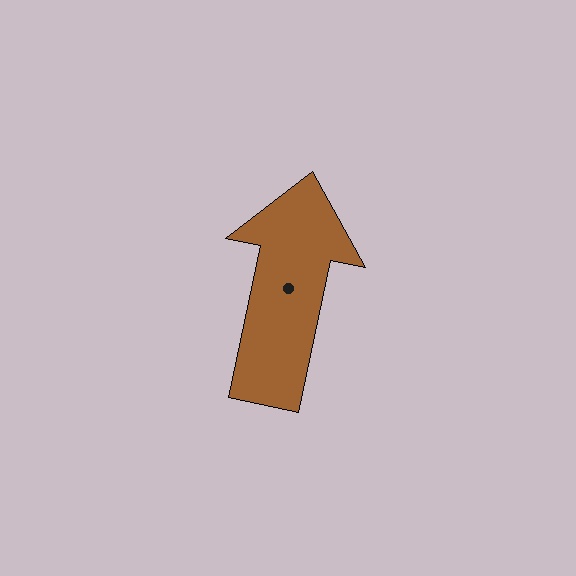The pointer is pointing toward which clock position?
Roughly 12 o'clock.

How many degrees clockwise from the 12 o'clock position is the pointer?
Approximately 12 degrees.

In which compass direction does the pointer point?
North.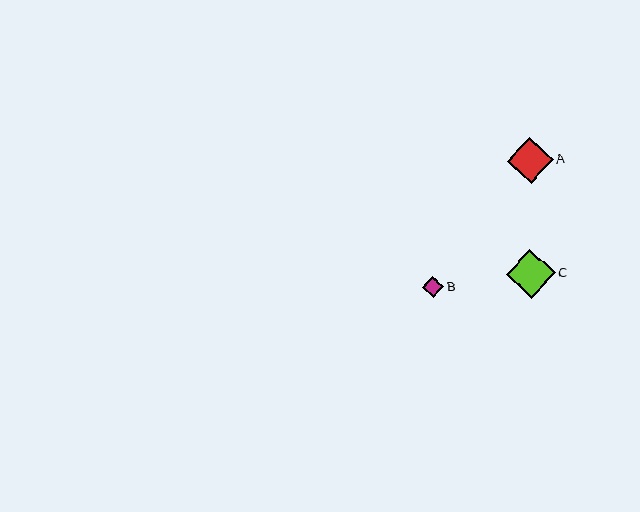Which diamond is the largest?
Diamond C is the largest with a size of approximately 49 pixels.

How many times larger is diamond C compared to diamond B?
Diamond C is approximately 2.3 times the size of diamond B.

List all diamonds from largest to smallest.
From largest to smallest: C, A, B.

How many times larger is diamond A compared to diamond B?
Diamond A is approximately 2.1 times the size of diamond B.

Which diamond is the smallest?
Diamond B is the smallest with a size of approximately 21 pixels.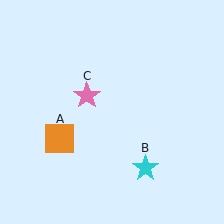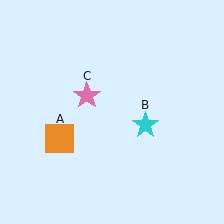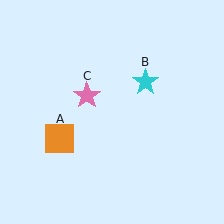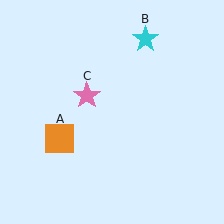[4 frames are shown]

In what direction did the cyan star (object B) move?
The cyan star (object B) moved up.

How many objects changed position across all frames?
1 object changed position: cyan star (object B).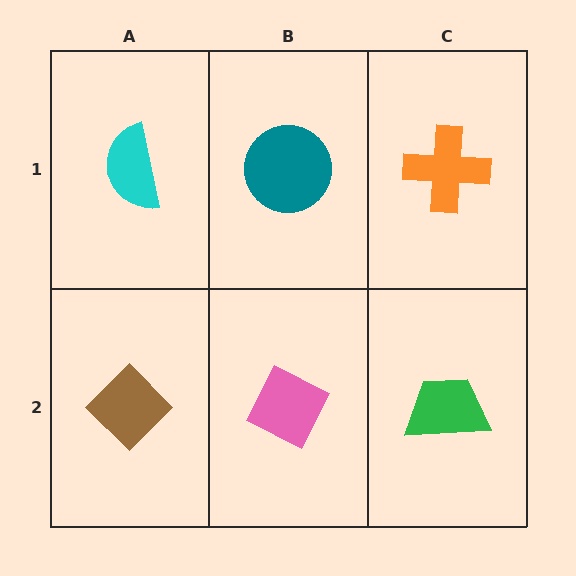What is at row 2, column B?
A pink diamond.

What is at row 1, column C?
An orange cross.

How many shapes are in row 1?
3 shapes.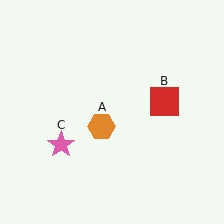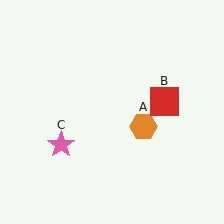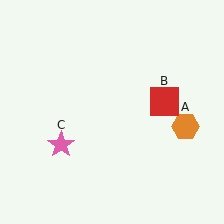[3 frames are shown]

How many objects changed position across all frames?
1 object changed position: orange hexagon (object A).